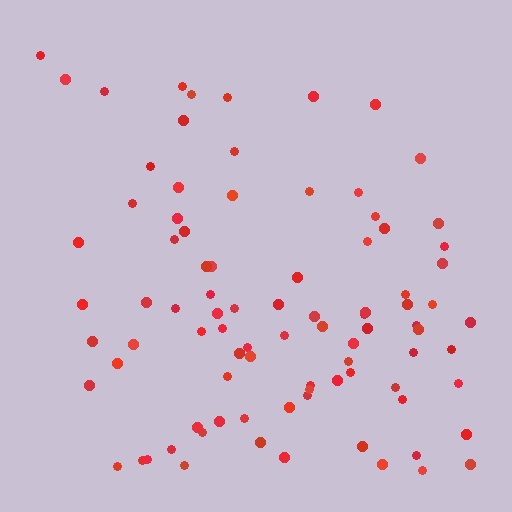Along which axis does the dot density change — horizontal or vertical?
Vertical.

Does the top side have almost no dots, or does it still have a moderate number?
Still a moderate number, just noticeably fewer than the bottom.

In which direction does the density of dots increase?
From top to bottom, with the bottom side densest.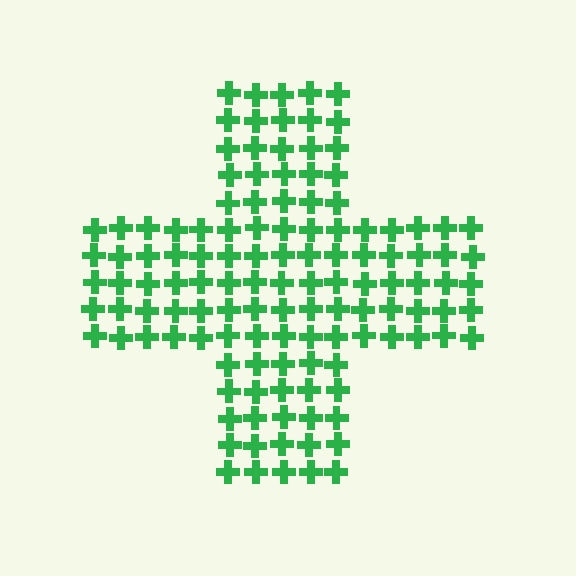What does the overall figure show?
The overall figure shows a cross.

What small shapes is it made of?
It is made of small crosses.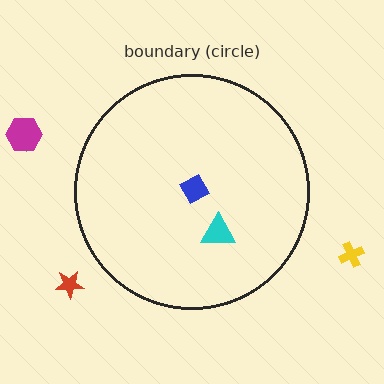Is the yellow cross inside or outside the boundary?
Outside.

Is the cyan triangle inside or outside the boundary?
Inside.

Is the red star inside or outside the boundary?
Outside.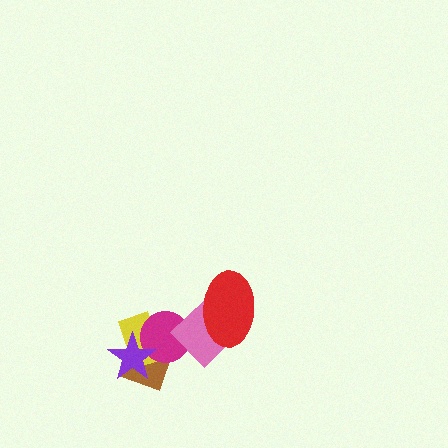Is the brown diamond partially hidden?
Yes, it is partially covered by another shape.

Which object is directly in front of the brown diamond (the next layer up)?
The yellow rectangle is directly in front of the brown diamond.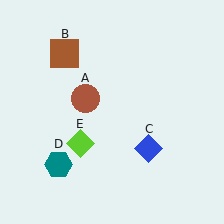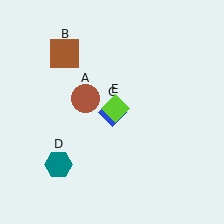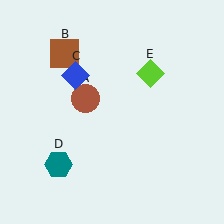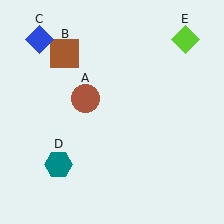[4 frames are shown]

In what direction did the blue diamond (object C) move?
The blue diamond (object C) moved up and to the left.